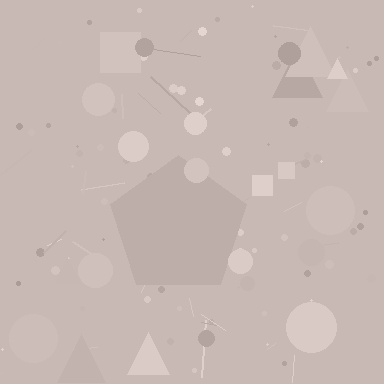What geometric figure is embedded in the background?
A pentagon is embedded in the background.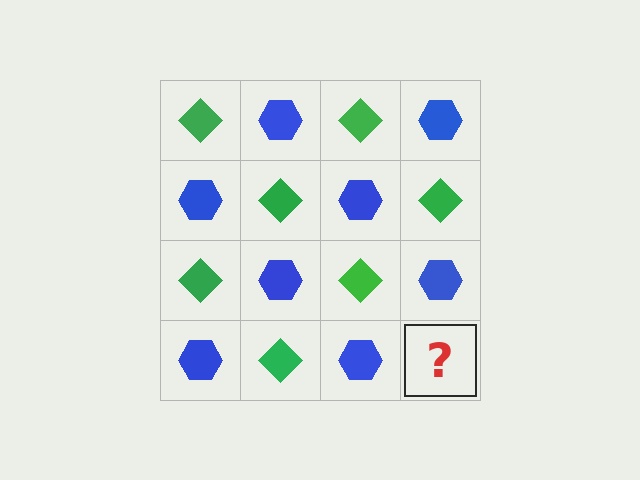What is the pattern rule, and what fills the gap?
The rule is that it alternates green diamond and blue hexagon in a checkerboard pattern. The gap should be filled with a green diamond.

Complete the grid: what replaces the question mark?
The question mark should be replaced with a green diamond.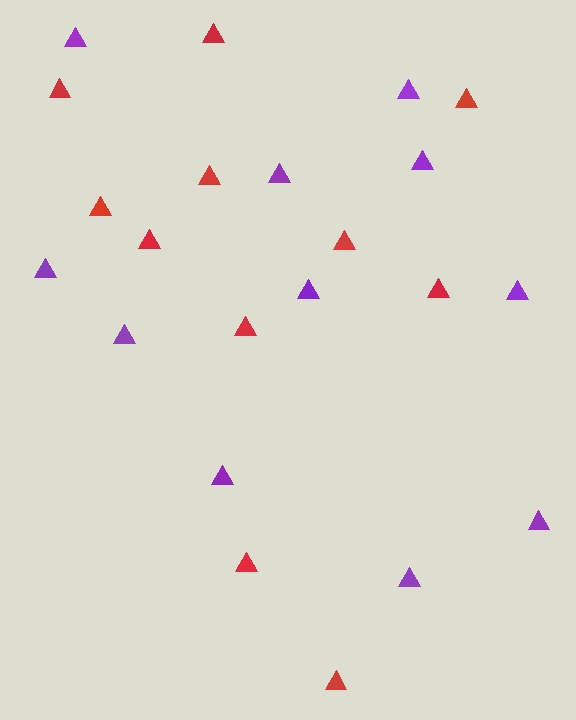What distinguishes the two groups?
There are 2 groups: one group of red triangles (11) and one group of purple triangles (11).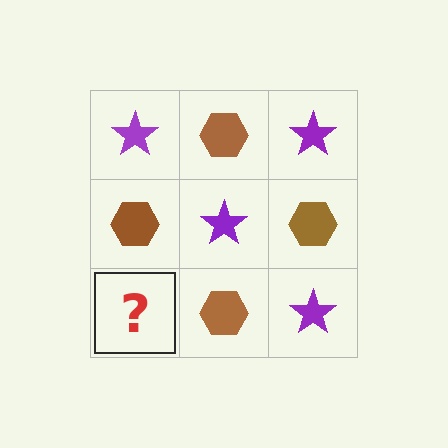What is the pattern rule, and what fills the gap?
The rule is that it alternates purple star and brown hexagon in a checkerboard pattern. The gap should be filled with a purple star.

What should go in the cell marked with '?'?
The missing cell should contain a purple star.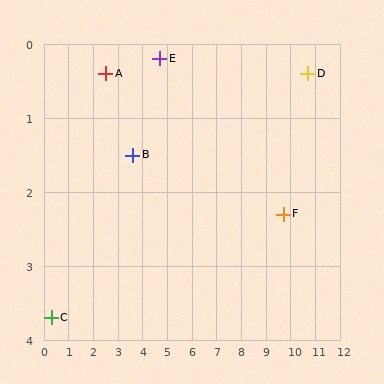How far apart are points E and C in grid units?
Points E and C are about 5.6 grid units apart.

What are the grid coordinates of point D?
Point D is at approximately (10.7, 0.4).